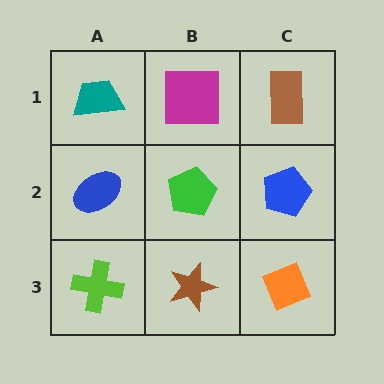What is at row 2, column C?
A blue pentagon.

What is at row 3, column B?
A brown star.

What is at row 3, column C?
An orange diamond.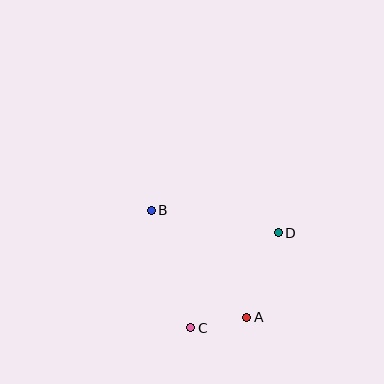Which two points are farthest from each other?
Points A and B are farthest from each other.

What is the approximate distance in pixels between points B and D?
The distance between B and D is approximately 129 pixels.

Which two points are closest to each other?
Points A and C are closest to each other.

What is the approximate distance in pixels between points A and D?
The distance between A and D is approximately 90 pixels.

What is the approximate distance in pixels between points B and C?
The distance between B and C is approximately 124 pixels.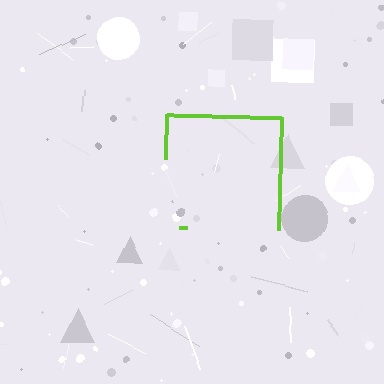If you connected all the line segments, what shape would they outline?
They would outline a square.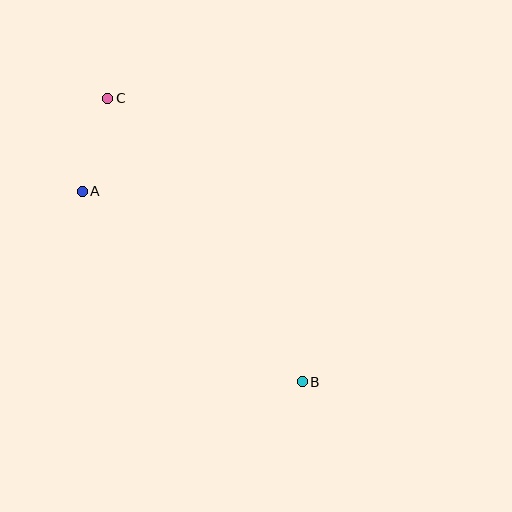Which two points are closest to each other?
Points A and C are closest to each other.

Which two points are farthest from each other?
Points B and C are farthest from each other.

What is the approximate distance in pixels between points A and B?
The distance between A and B is approximately 291 pixels.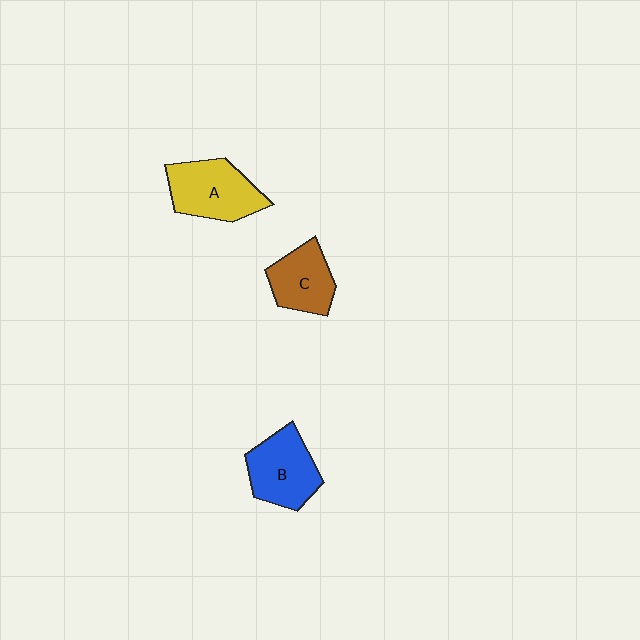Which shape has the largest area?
Shape A (yellow).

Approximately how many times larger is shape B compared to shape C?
Approximately 1.2 times.